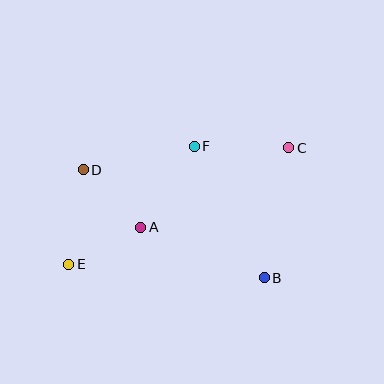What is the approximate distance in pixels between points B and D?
The distance between B and D is approximately 211 pixels.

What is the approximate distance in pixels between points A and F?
The distance between A and F is approximately 97 pixels.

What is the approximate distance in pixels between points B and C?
The distance between B and C is approximately 133 pixels.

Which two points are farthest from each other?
Points C and E are farthest from each other.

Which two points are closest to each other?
Points A and E are closest to each other.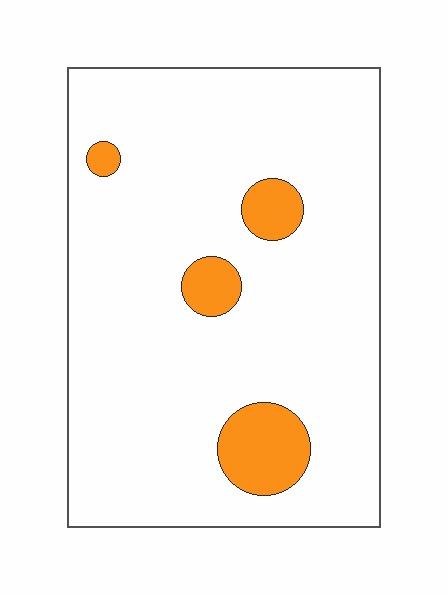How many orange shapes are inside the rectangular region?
4.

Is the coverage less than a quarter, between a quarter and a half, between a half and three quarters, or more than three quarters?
Less than a quarter.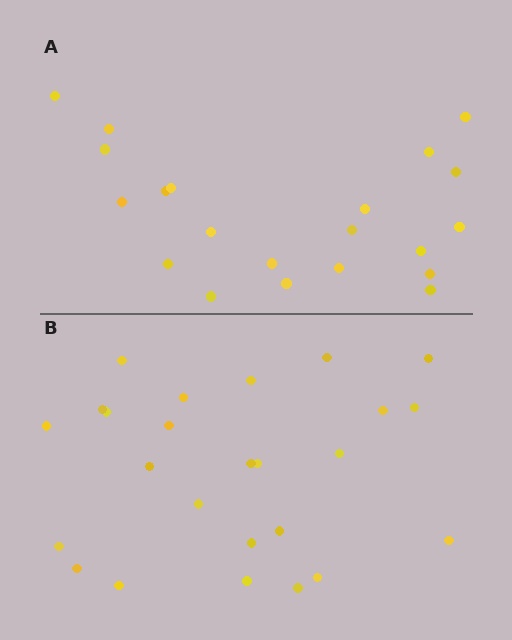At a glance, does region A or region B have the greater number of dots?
Region B (the bottom region) has more dots.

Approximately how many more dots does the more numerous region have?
Region B has about 4 more dots than region A.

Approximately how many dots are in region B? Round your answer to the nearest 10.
About 20 dots. (The exact count is 25, which rounds to 20.)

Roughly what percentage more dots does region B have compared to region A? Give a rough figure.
About 20% more.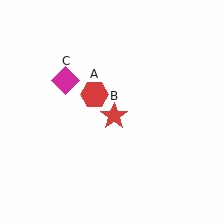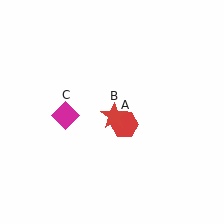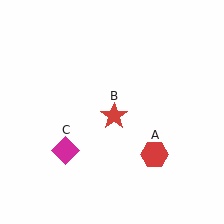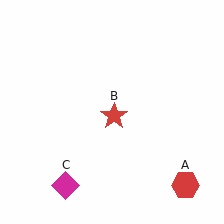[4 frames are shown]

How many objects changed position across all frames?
2 objects changed position: red hexagon (object A), magenta diamond (object C).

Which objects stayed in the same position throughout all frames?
Red star (object B) remained stationary.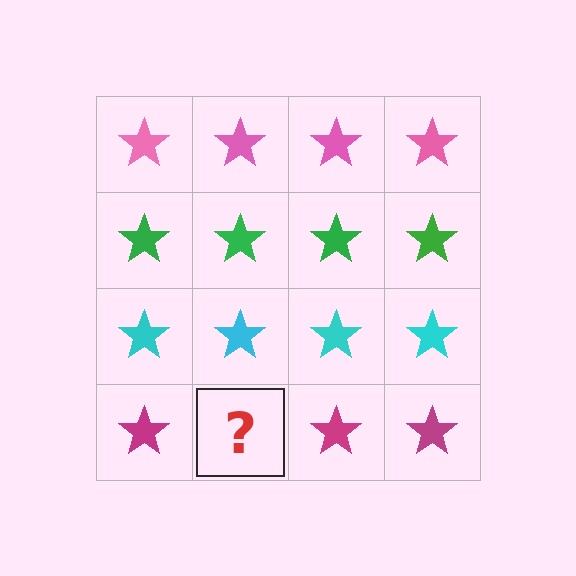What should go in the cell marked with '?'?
The missing cell should contain a magenta star.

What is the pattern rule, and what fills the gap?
The rule is that each row has a consistent color. The gap should be filled with a magenta star.